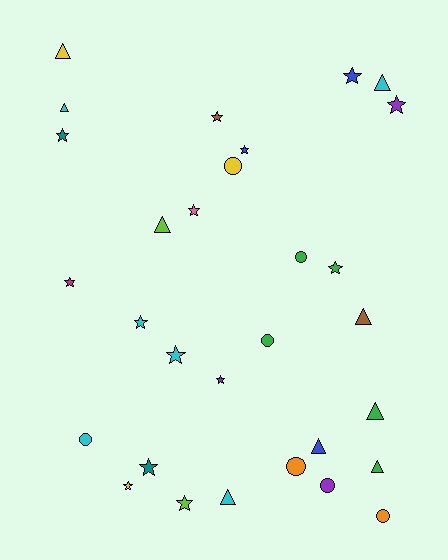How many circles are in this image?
There are 7 circles.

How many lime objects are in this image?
There are 2 lime objects.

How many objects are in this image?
There are 30 objects.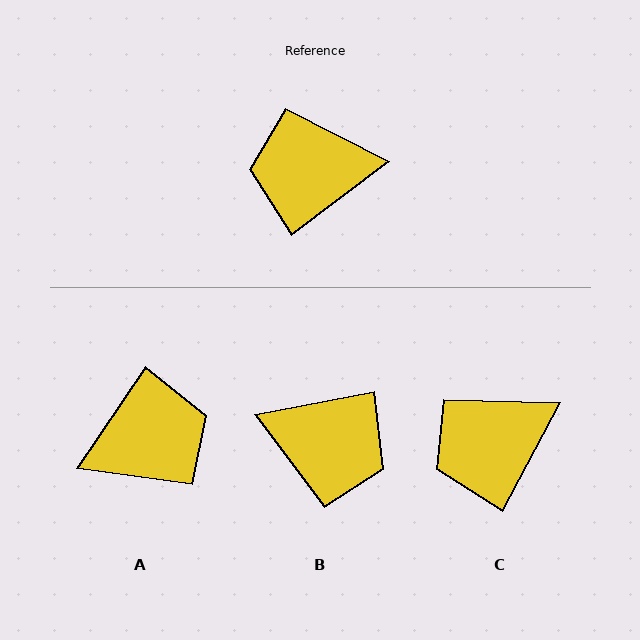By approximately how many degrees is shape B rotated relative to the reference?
Approximately 154 degrees counter-clockwise.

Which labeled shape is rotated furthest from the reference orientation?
A, about 161 degrees away.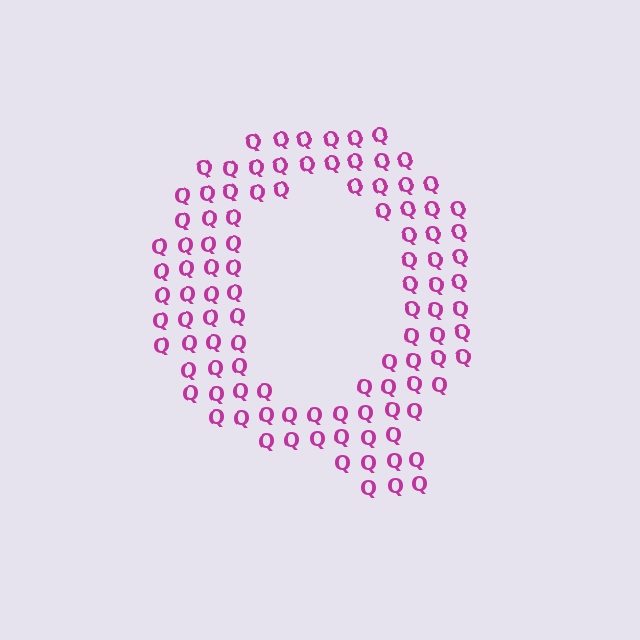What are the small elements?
The small elements are letter Q's.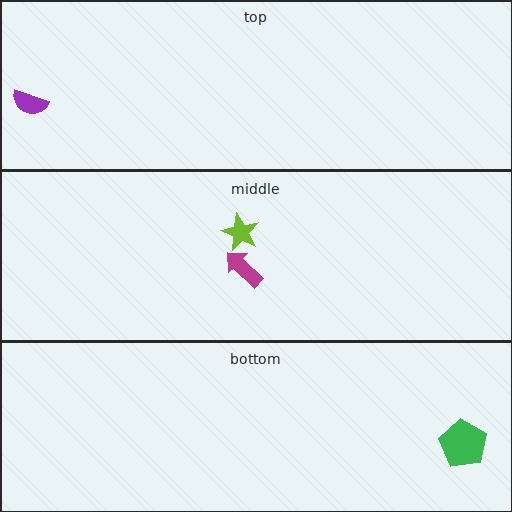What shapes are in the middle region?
The magenta arrow, the lime star.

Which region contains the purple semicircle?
The top region.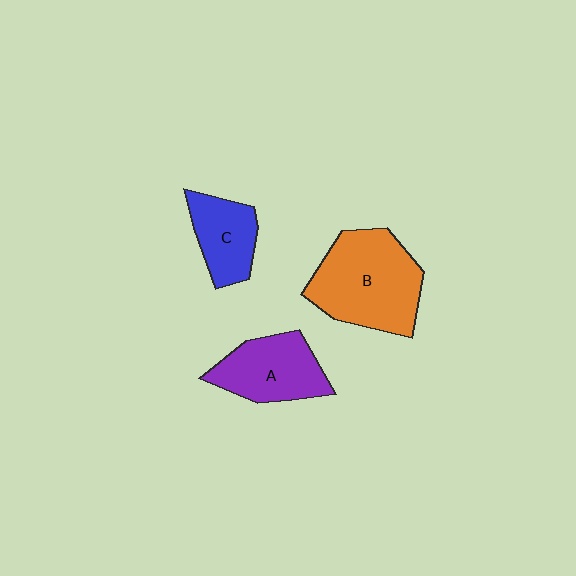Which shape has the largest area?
Shape B (orange).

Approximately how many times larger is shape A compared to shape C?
Approximately 1.3 times.